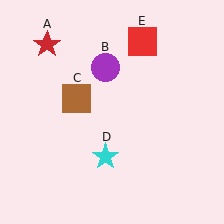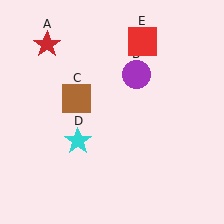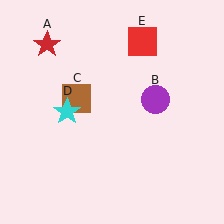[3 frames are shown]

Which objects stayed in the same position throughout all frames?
Red star (object A) and brown square (object C) and red square (object E) remained stationary.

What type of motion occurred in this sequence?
The purple circle (object B), cyan star (object D) rotated clockwise around the center of the scene.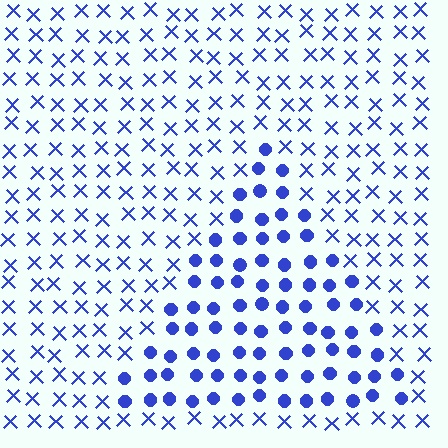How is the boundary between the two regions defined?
The boundary is defined by a change in element shape: circles inside vs. X marks outside. All elements share the same color and spacing.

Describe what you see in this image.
The image is filled with small blue elements arranged in a uniform grid. A triangle-shaped region contains circles, while the surrounding area contains X marks. The boundary is defined purely by the change in element shape.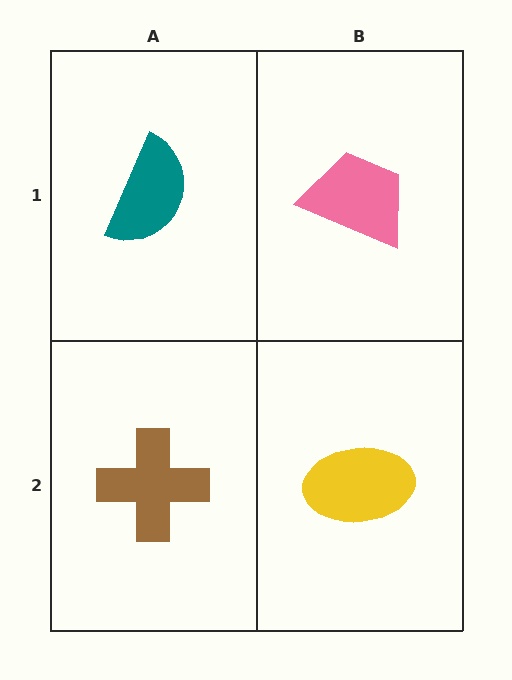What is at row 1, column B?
A pink trapezoid.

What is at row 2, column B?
A yellow ellipse.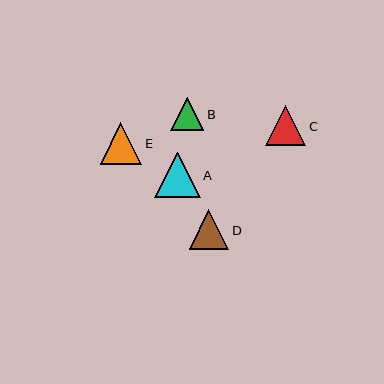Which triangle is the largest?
Triangle A is the largest with a size of approximately 45 pixels.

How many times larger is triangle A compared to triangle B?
Triangle A is approximately 1.4 times the size of triangle B.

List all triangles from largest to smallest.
From largest to smallest: A, E, C, D, B.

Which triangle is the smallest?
Triangle B is the smallest with a size of approximately 33 pixels.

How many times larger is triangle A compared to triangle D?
Triangle A is approximately 1.1 times the size of triangle D.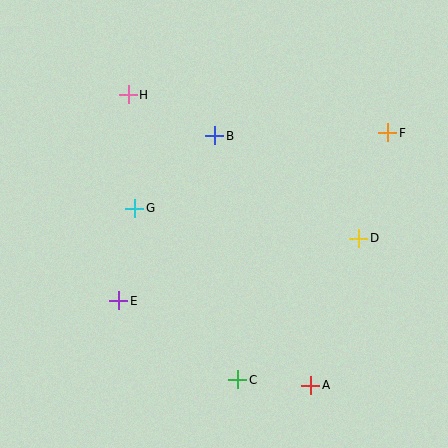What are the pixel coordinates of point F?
Point F is at (388, 133).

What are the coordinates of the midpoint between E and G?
The midpoint between E and G is at (127, 255).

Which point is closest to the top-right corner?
Point F is closest to the top-right corner.